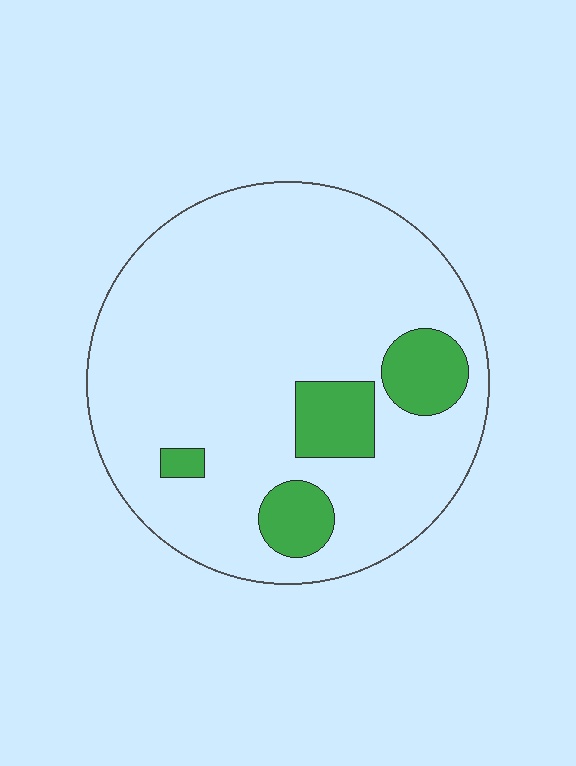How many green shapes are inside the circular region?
4.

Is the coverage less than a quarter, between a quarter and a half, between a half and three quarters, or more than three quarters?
Less than a quarter.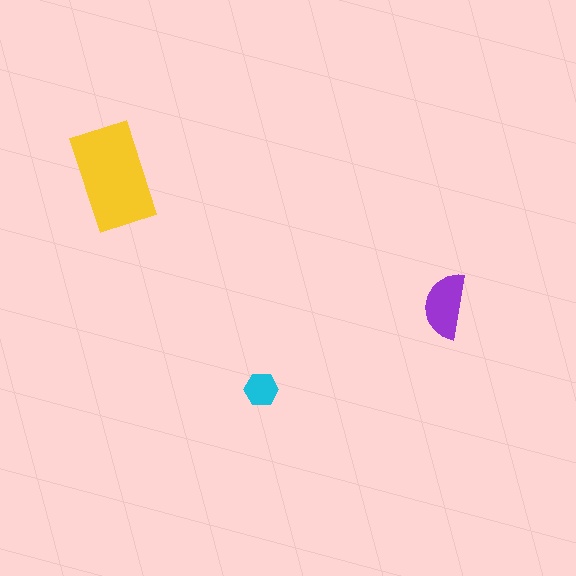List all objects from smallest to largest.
The cyan hexagon, the purple semicircle, the yellow rectangle.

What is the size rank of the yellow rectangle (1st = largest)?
1st.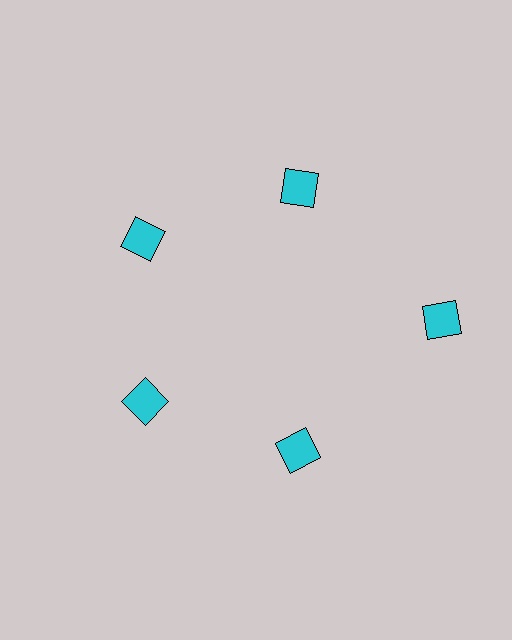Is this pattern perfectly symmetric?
No. The 5 cyan squares are arranged in a ring, but one element near the 3 o'clock position is pushed outward from the center, breaking the 5-fold rotational symmetry.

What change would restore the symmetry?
The symmetry would be restored by moving it inward, back onto the ring so that all 5 squares sit at equal angles and equal distance from the center.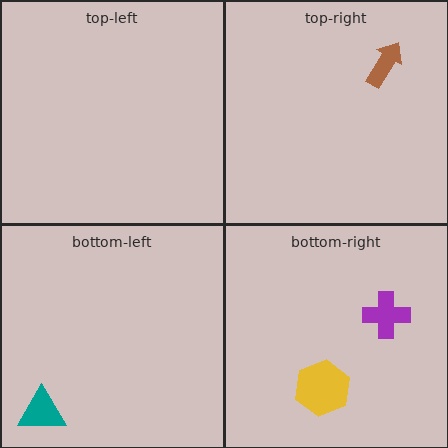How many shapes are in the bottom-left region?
1.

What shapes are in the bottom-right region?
The yellow hexagon, the purple cross.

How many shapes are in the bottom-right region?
2.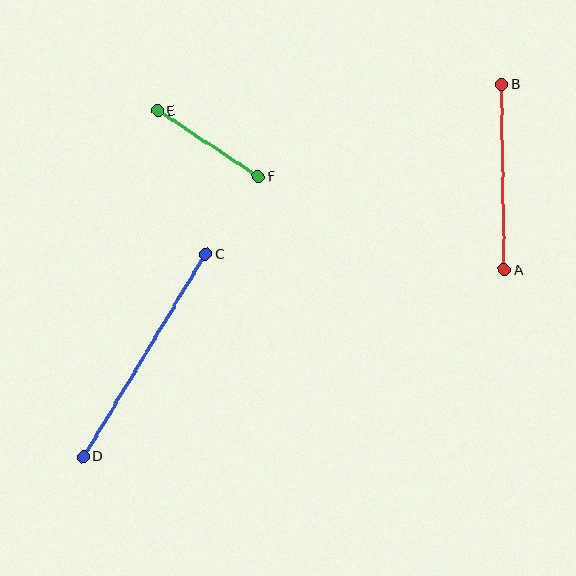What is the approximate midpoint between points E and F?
The midpoint is at approximately (208, 144) pixels.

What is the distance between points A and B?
The distance is approximately 185 pixels.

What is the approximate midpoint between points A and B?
The midpoint is at approximately (503, 177) pixels.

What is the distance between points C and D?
The distance is approximately 236 pixels.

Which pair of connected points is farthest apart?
Points C and D are farthest apart.